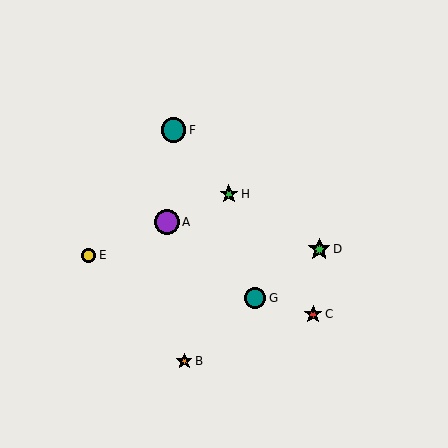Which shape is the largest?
The purple circle (labeled A) is the largest.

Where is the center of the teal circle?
The center of the teal circle is at (255, 298).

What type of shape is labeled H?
Shape H is a green star.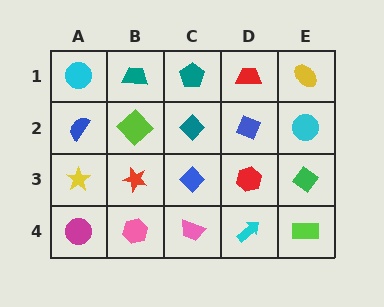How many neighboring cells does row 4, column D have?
3.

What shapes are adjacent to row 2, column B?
A teal trapezoid (row 1, column B), a red star (row 3, column B), a blue semicircle (row 2, column A), a teal diamond (row 2, column C).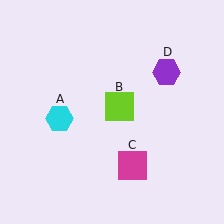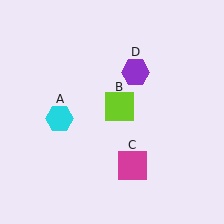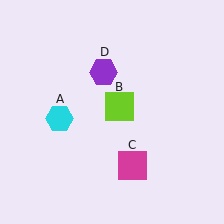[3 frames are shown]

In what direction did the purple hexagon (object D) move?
The purple hexagon (object D) moved left.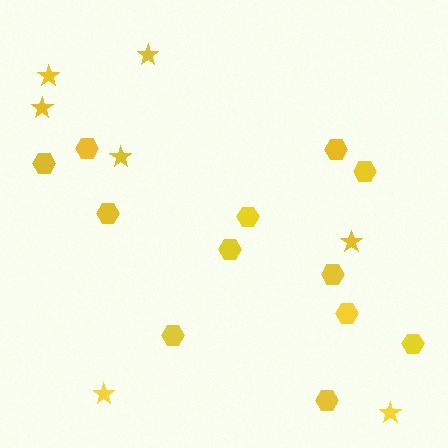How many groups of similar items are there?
There are 2 groups: one group of hexagons (12) and one group of stars (7).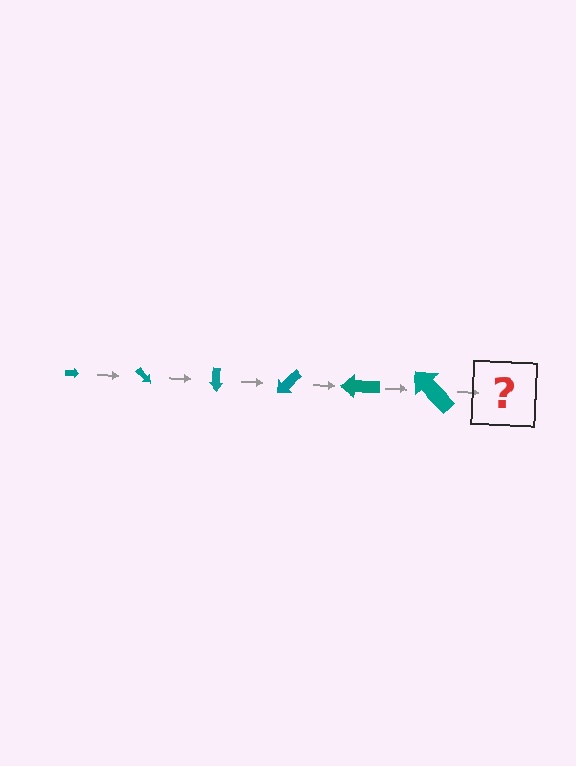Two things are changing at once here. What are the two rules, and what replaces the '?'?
The two rules are that the arrow grows larger each step and it rotates 45 degrees each step. The '?' should be an arrow, larger than the previous one and rotated 270 degrees from the start.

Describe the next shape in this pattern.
It should be an arrow, larger than the previous one and rotated 270 degrees from the start.